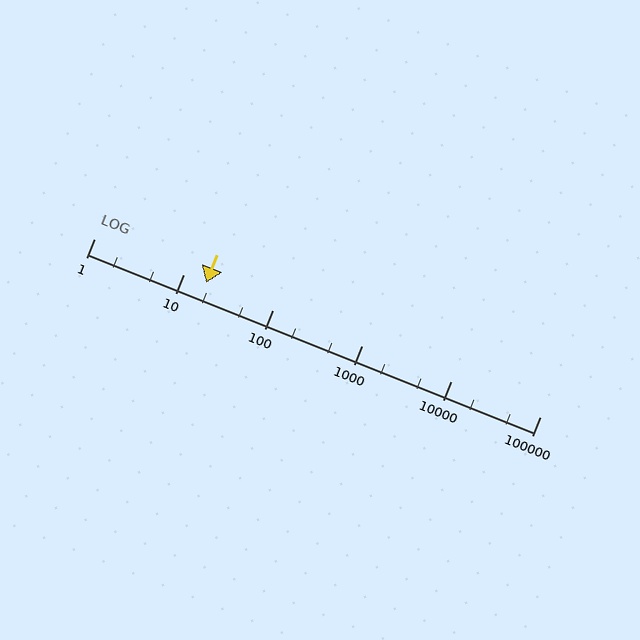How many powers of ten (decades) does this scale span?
The scale spans 5 decades, from 1 to 100000.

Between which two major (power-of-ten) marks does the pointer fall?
The pointer is between 10 and 100.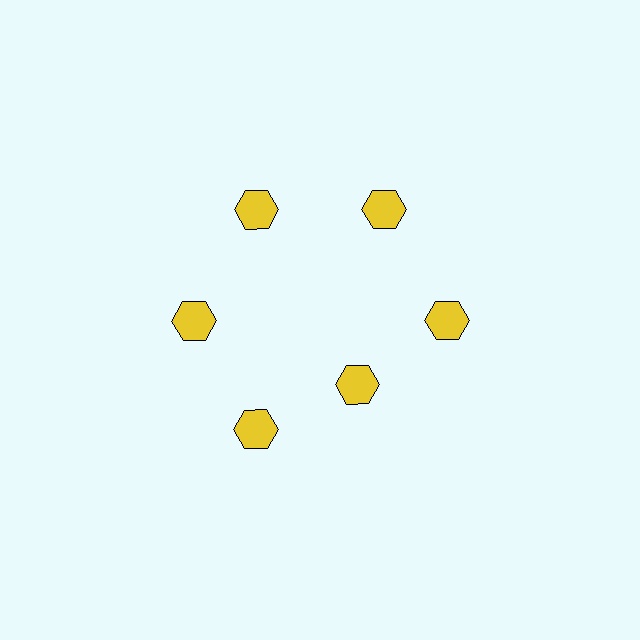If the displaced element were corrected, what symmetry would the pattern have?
It would have 6-fold rotational symmetry — the pattern would map onto itself every 60 degrees.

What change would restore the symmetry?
The symmetry would be restored by moving it outward, back onto the ring so that all 6 hexagons sit at equal angles and equal distance from the center.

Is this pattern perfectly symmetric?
No. The 6 yellow hexagons are arranged in a ring, but one element near the 5 o'clock position is pulled inward toward the center, breaking the 6-fold rotational symmetry.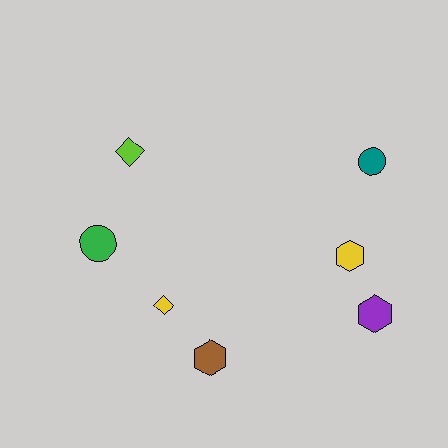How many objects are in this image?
There are 7 objects.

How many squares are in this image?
There are no squares.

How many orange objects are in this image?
There are no orange objects.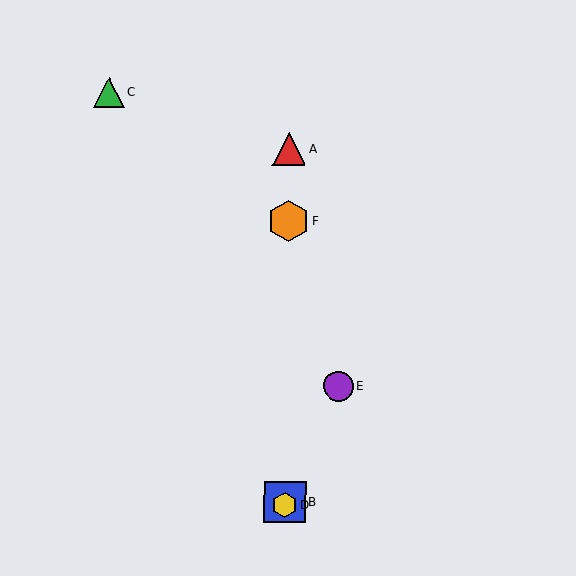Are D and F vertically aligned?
Yes, both are at x≈285.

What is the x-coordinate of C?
Object C is at x≈109.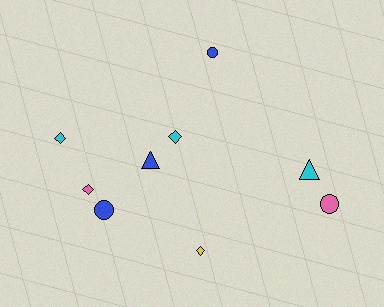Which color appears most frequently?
Cyan, with 3 objects.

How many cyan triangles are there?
There is 1 cyan triangle.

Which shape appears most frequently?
Diamond, with 4 objects.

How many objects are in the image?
There are 9 objects.